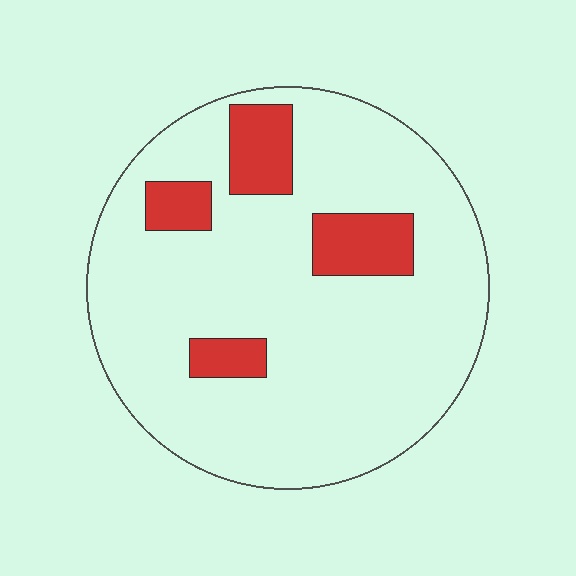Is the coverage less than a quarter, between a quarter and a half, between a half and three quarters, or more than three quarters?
Less than a quarter.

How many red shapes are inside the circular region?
4.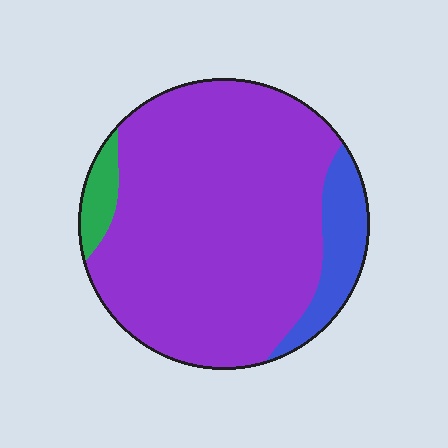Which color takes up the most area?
Purple, at roughly 85%.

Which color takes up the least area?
Green, at roughly 5%.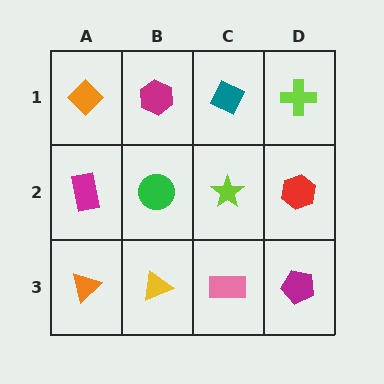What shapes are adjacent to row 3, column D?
A red hexagon (row 2, column D), a pink rectangle (row 3, column C).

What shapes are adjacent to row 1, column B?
A green circle (row 2, column B), an orange diamond (row 1, column A), a teal diamond (row 1, column C).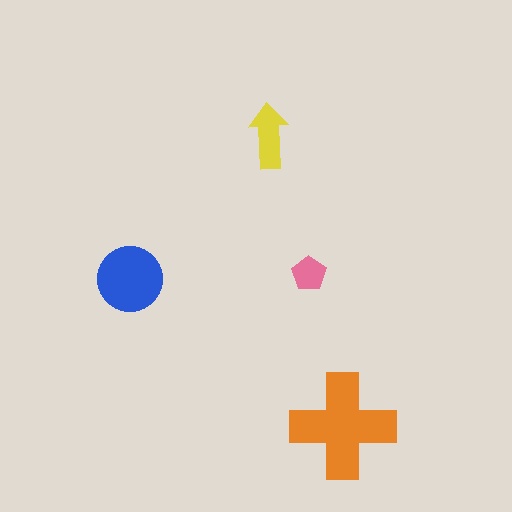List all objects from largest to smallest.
The orange cross, the blue circle, the yellow arrow, the pink pentagon.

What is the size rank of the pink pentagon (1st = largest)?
4th.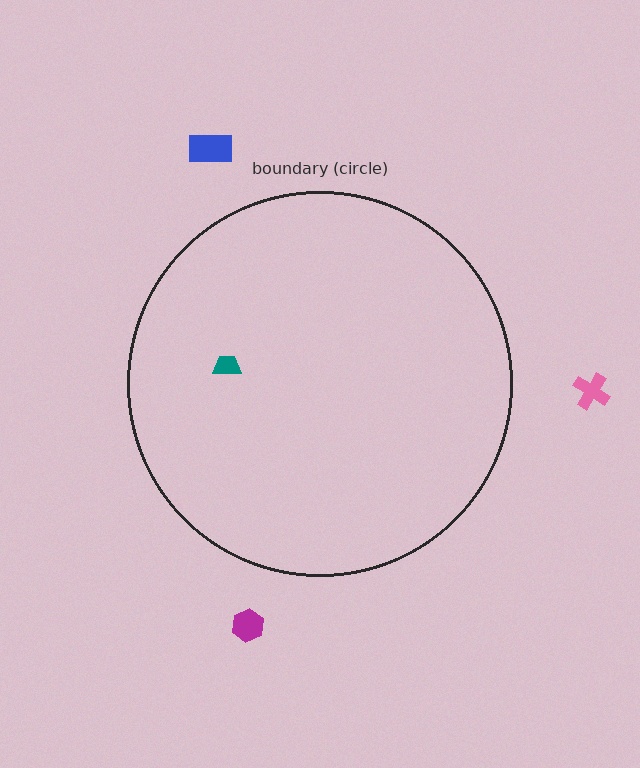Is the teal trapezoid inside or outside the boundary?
Inside.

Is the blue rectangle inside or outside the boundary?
Outside.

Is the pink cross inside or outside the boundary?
Outside.